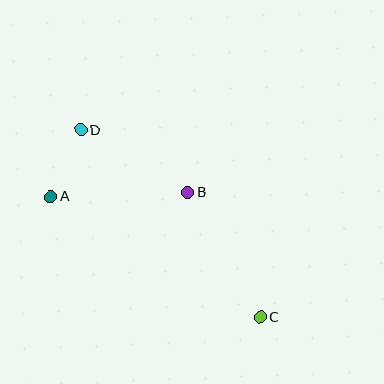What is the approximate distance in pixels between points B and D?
The distance between B and D is approximately 124 pixels.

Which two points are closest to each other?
Points A and D are closest to each other.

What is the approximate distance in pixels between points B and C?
The distance between B and C is approximately 144 pixels.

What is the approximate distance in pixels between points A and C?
The distance between A and C is approximately 241 pixels.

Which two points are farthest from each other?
Points C and D are farthest from each other.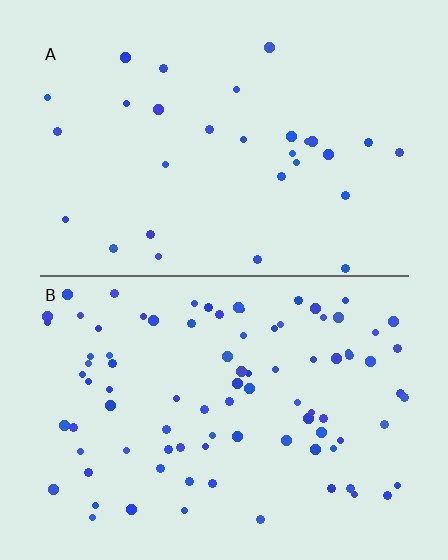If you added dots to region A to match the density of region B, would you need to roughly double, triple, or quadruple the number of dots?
Approximately triple.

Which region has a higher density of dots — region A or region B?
B (the bottom).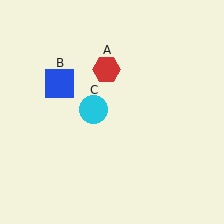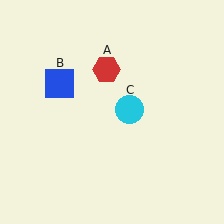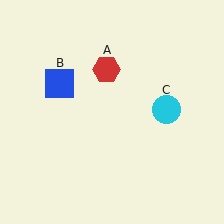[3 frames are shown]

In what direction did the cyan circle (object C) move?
The cyan circle (object C) moved right.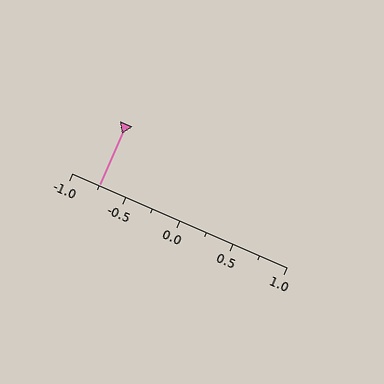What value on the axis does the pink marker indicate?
The marker indicates approximately -0.75.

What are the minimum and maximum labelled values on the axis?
The axis runs from -1.0 to 1.0.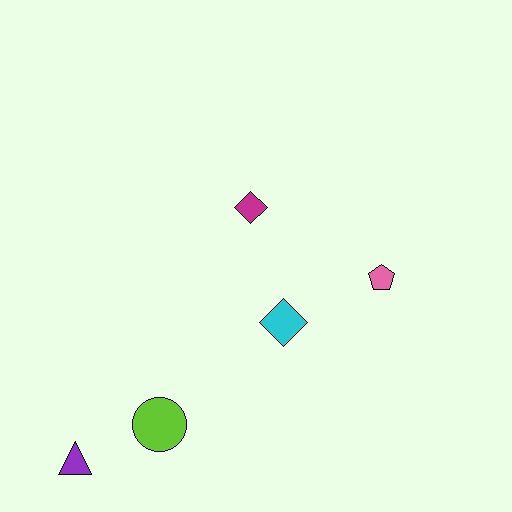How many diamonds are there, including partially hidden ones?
There are 2 diamonds.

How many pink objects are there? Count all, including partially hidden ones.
There is 1 pink object.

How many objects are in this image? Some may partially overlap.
There are 5 objects.